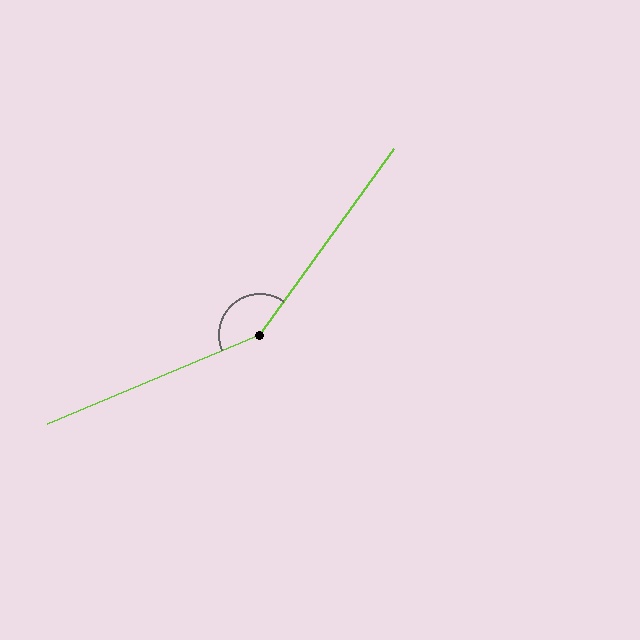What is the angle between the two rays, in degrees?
Approximately 149 degrees.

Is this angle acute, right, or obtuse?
It is obtuse.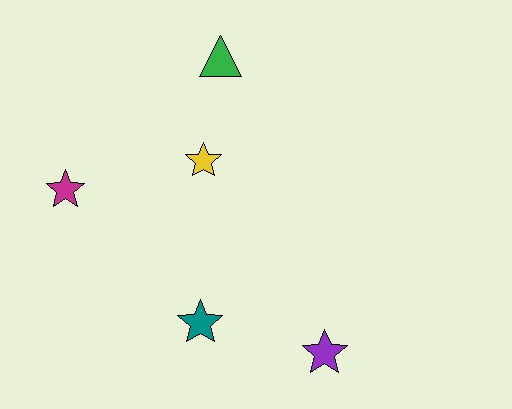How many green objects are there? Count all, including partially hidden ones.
There is 1 green object.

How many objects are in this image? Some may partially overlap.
There are 5 objects.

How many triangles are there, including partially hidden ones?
There is 1 triangle.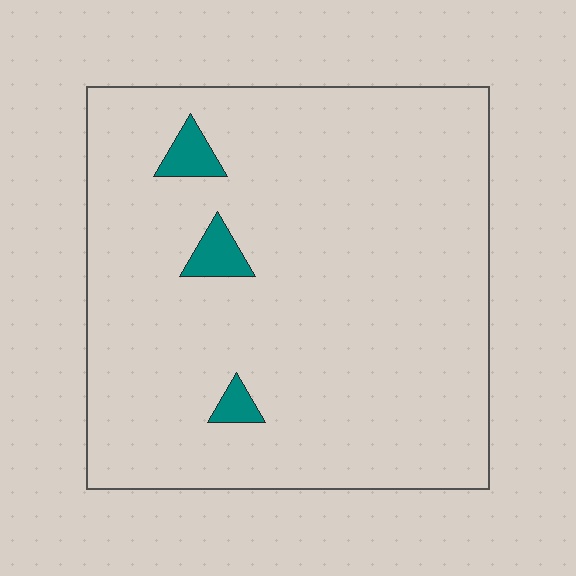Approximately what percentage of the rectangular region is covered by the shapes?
Approximately 5%.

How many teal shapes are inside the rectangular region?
3.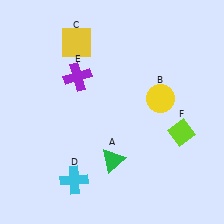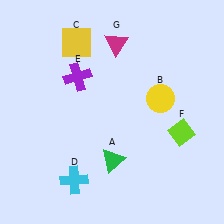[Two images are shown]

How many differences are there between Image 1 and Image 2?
There is 1 difference between the two images.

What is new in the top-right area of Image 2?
A magenta triangle (G) was added in the top-right area of Image 2.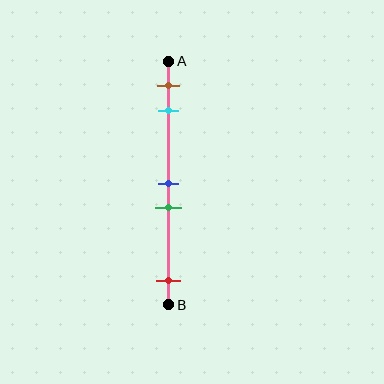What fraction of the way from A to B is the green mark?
The green mark is approximately 60% (0.6) of the way from A to B.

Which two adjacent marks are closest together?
The blue and green marks are the closest adjacent pair.